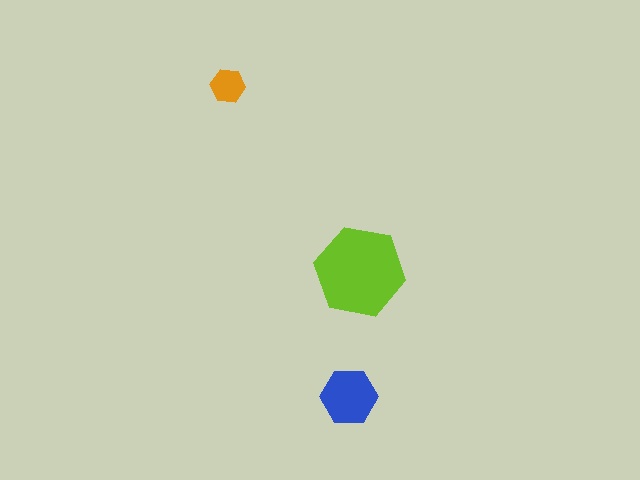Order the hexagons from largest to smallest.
the lime one, the blue one, the orange one.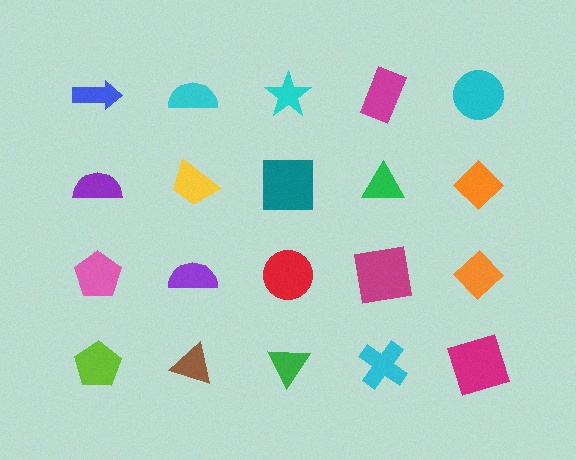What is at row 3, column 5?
An orange diamond.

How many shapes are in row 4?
5 shapes.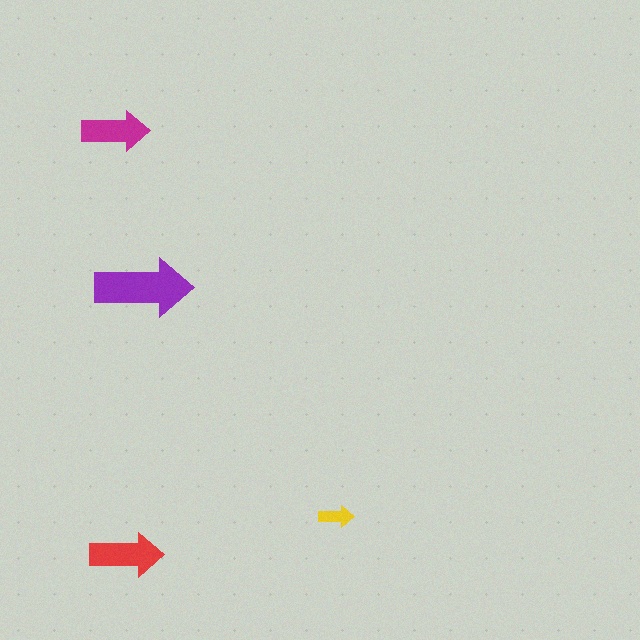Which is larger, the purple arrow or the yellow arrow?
The purple one.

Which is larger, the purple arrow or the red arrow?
The purple one.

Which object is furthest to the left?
The magenta arrow is leftmost.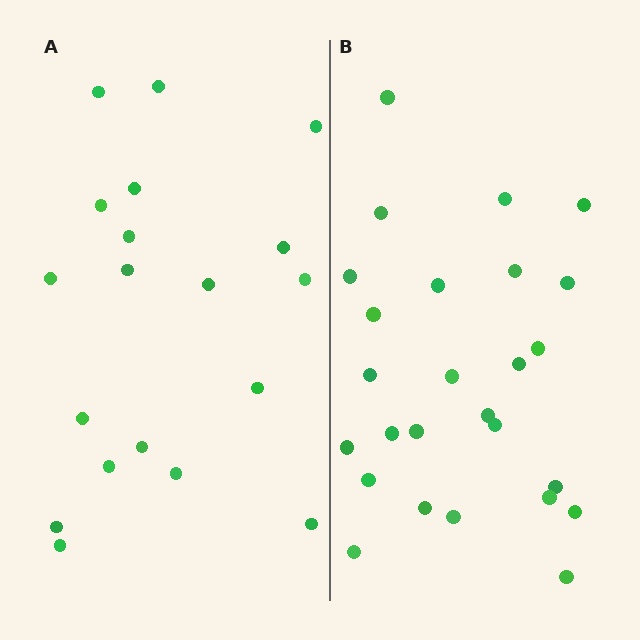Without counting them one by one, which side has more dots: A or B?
Region B (the right region) has more dots.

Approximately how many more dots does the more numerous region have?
Region B has roughly 8 or so more dots than region A.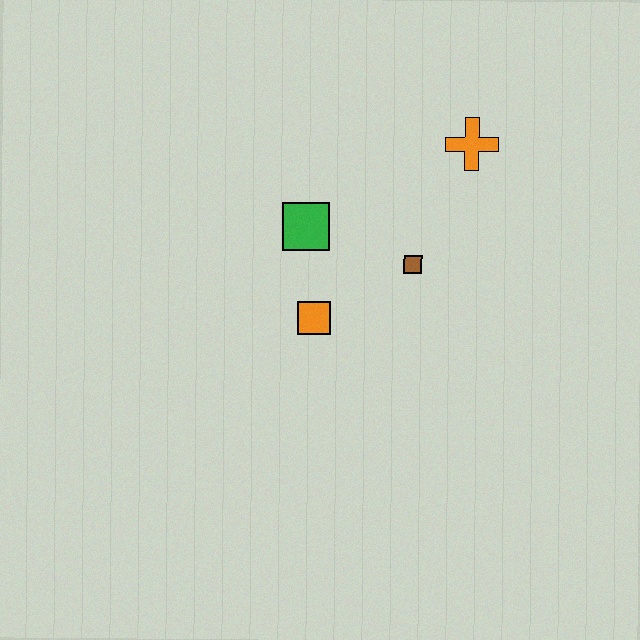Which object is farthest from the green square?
The orange cross is farthest from the green square.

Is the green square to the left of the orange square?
Yes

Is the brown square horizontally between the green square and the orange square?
No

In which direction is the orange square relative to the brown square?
The orange square is to the left of the brown square.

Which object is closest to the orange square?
The green square is closest to the orange square.